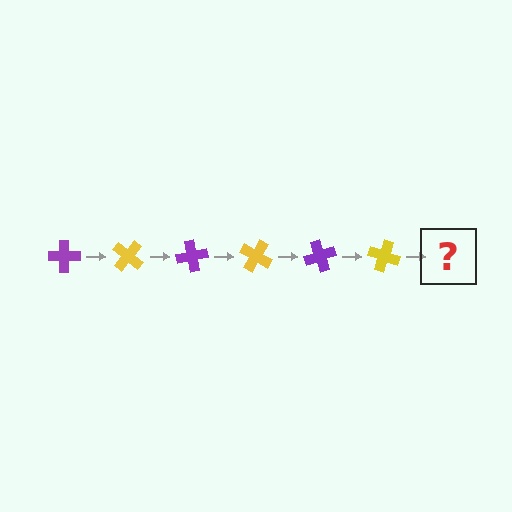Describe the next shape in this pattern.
It should be a purple cross, rotated 240 degrees from the start.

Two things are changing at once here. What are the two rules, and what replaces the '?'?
The two rules are that it rotates 40 degrees each step and the color cycles through purple and yellow. The '?' should be a purple cross, rotated 240 degrees from the start.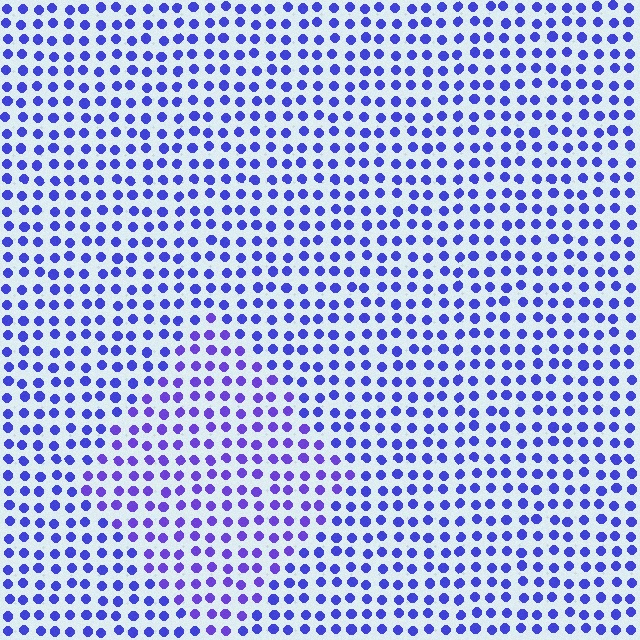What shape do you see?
I see a diamond.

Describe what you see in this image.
The image is filled with small blue elements in a uniform arrangement. A diamond-shaped region is visible where the elements are tinted to a slightly different hue, forming a subtle color boundary.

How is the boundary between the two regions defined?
The boundary is defined purely by a slight shift in hue (about 19 degrees). Spacing, size, and orientation are identical on both sides.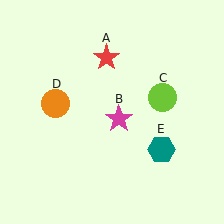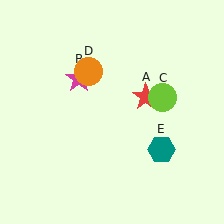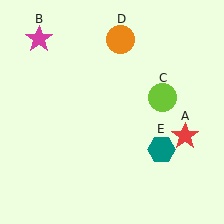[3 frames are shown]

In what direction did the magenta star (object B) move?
The magenta star (object B) moved up and to the left.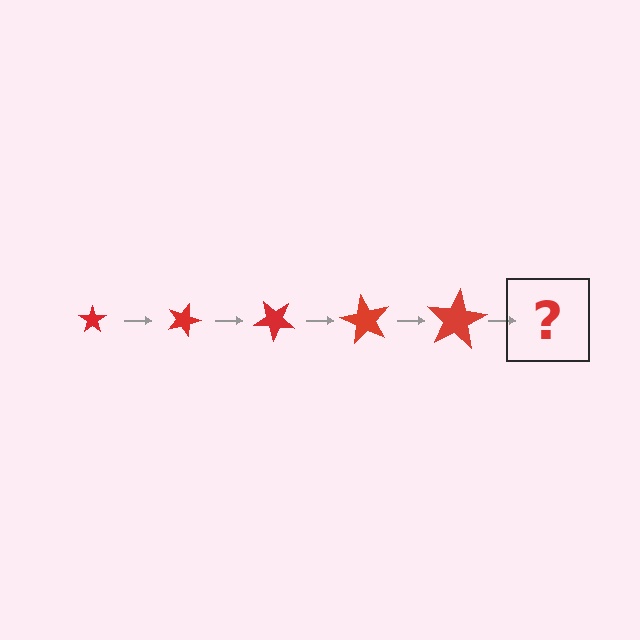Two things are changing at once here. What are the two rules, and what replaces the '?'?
The two rules are that the star grows larger each step and it rotates 20 degrees each step. The '?' should be a star, larger than the previous one and rotated 100 degrees from the start.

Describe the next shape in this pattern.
It should be a star, larger than the previous one and rotated 100 degrees from the start.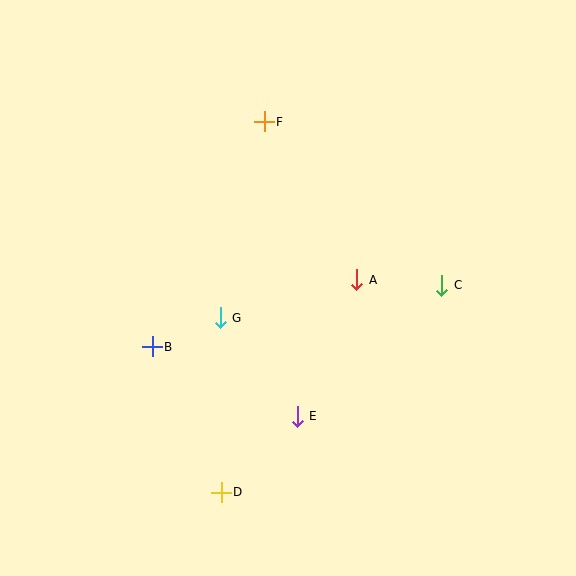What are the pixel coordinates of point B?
Point B is at (152, 347).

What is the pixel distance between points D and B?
The distance between D and B is 161 pixels.